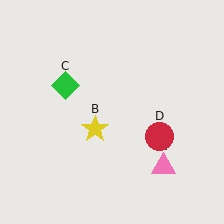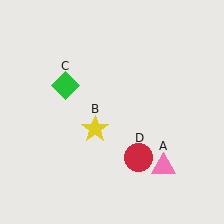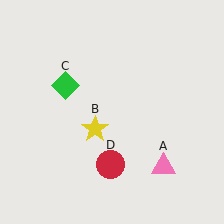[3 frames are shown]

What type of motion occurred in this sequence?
The red circle (object D) rotated clockwise around the center of the scene.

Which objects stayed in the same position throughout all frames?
Pink triangle (object A) and yellow star (object B) and green diamond (object C) remained stationary.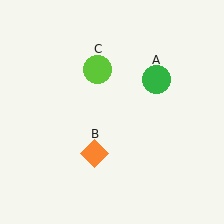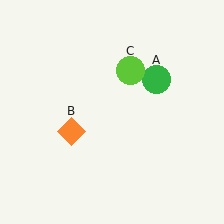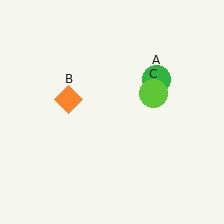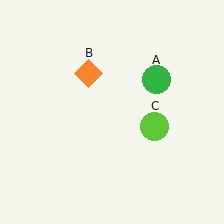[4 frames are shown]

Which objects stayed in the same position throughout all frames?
Green circle (object A) remained stationary.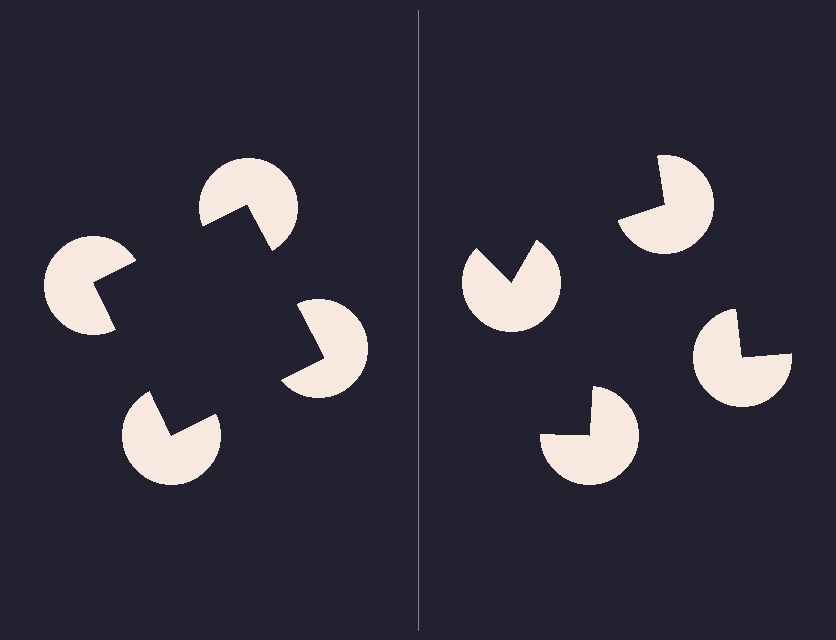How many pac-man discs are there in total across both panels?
8 — 4 on each side.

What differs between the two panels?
The pac-man discs are positioned identically on both sides; only the wedge orientations differ. On the left they align to a square; on the right they are misaligned.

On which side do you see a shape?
An illusory square appears on the left side. On the right side the wedge cuts are rotated, so no coherent shape forms.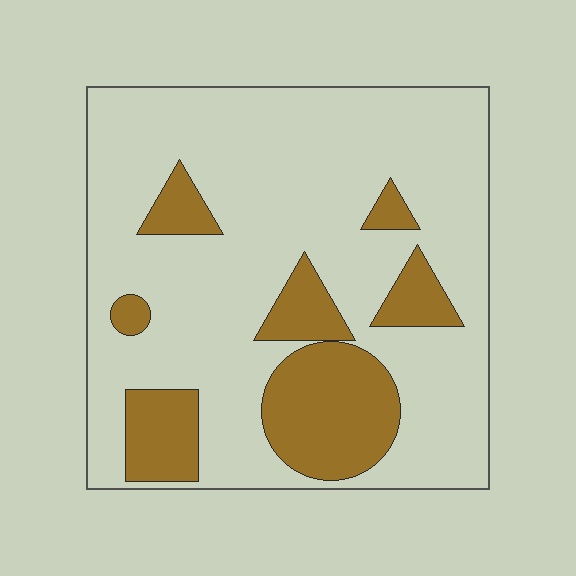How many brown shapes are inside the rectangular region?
7.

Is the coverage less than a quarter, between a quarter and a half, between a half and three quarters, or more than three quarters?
Less than a quarter.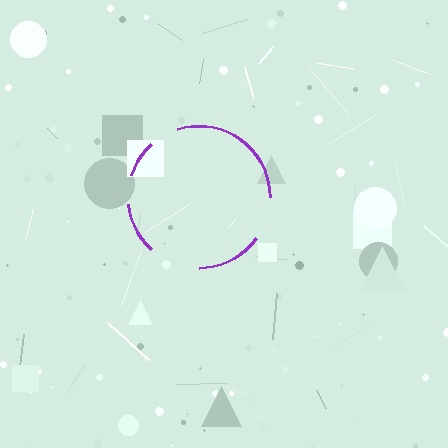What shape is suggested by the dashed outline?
The dashed outline suggests a circle.